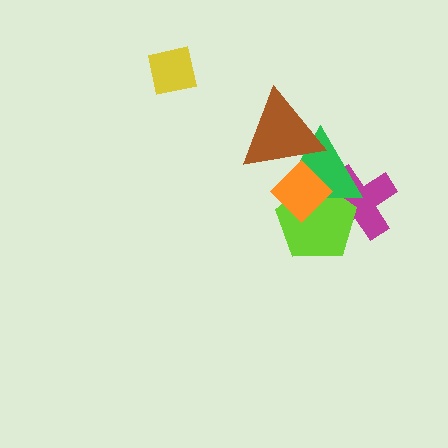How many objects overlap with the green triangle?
4 objects overlap with the green triangle.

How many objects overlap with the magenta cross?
3 objects overlap with the magenta cross.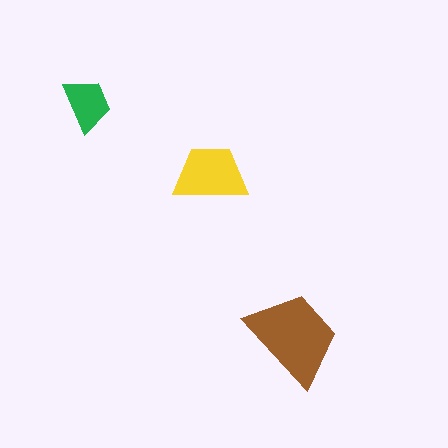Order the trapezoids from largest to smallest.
the brown one, the yellow one, the green one.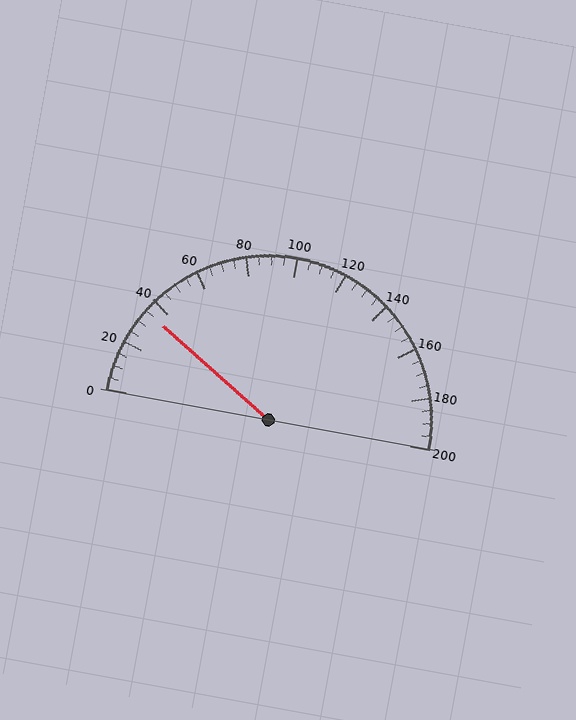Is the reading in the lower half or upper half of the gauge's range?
The reading is in the lower half of the range (0 to 200).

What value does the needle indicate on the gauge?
The needle indicates approximately 35.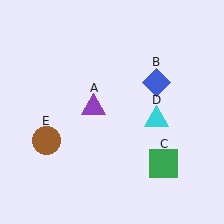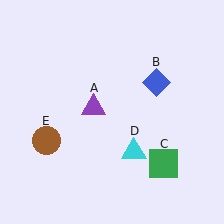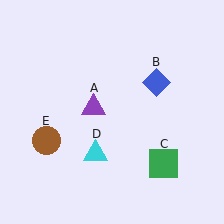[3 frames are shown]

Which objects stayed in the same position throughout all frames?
Purple triangle (object A) and blue diamond (object B) and green square (object C) and brown circle (object E) remained stationary.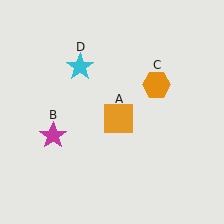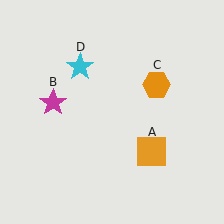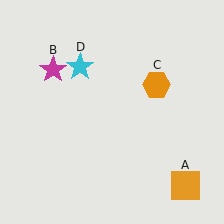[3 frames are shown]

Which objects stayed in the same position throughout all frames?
Orange hexagon (object C) and cyan star (object D) remained stationary.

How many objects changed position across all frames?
2 objects changed position: orange square (object A), magenta star (object B).